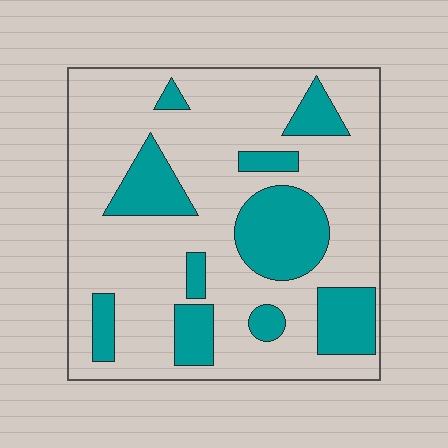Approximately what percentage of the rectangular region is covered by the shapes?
Approximately 25%.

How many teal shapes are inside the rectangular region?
10.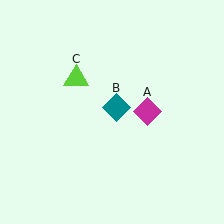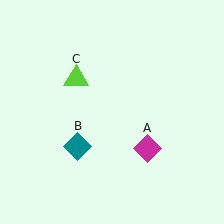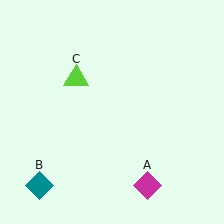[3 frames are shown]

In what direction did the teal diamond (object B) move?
The teal diamond (object B) moved down and to the left.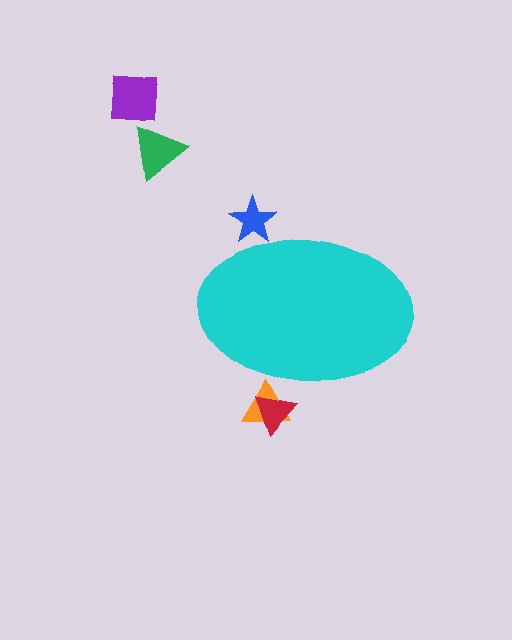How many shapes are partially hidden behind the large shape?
3 shapes are partially hidden.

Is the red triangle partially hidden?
Yes, the red triangle is partially hidden behind the cyan ellipse.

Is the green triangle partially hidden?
No, the green triangle is fully visible.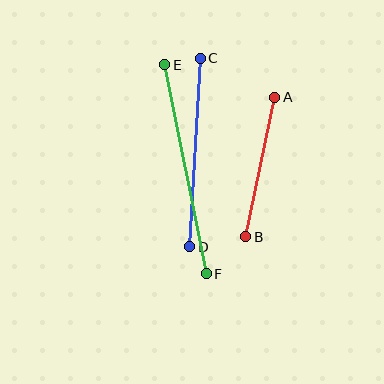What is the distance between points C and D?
The distance is approximately 189 pixels.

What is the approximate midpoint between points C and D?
The midpoint is at approximately (195, 152) pixels.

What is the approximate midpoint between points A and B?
The midpoint is at approximately (260, 167) pixels.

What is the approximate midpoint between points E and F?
The midpoint is at approximately (185, 169) pixels.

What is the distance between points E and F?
The distance is approximately 214 pixels.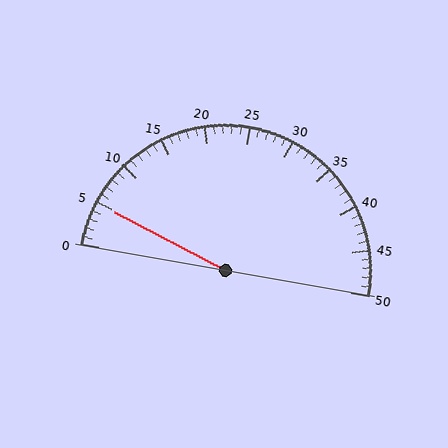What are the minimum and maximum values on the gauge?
The gauge ranges from 0 to 50.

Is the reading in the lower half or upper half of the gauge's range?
The reading is in the lower half of the range (0 to 50).